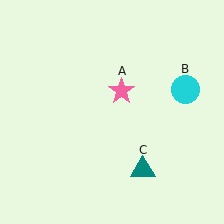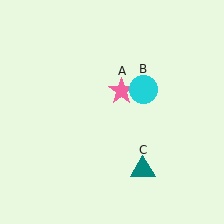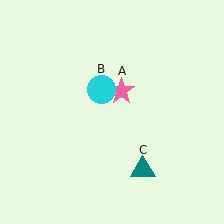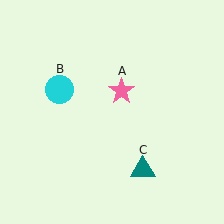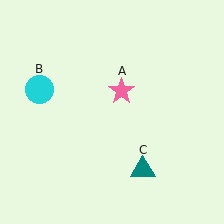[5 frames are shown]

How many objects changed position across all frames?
1 object changed position: cyan circle (object B).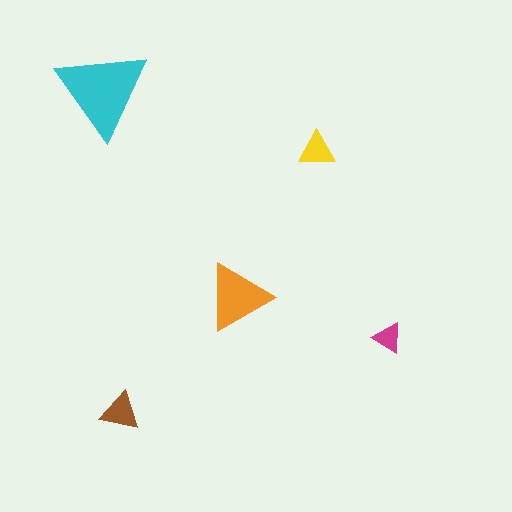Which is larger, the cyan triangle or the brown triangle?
The cyan one.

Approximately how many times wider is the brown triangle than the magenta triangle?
About 1.5 times wider.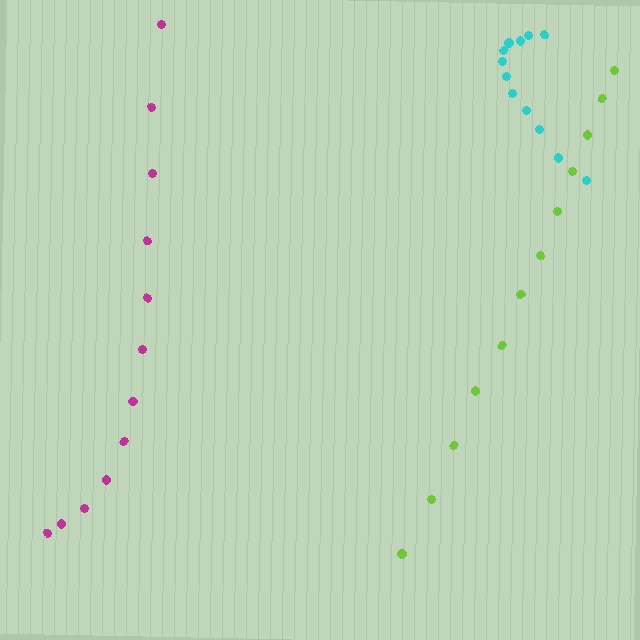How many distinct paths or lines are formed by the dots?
There are 3 distinct paths.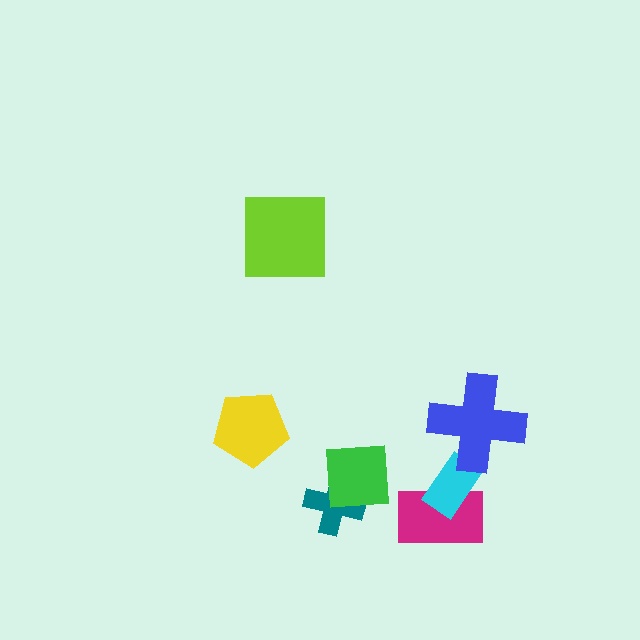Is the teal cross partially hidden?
Yes, it is partially covered by another shape.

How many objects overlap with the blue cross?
1 object overlaps with the blue cross.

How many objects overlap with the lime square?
0 objects overlap with the lime square.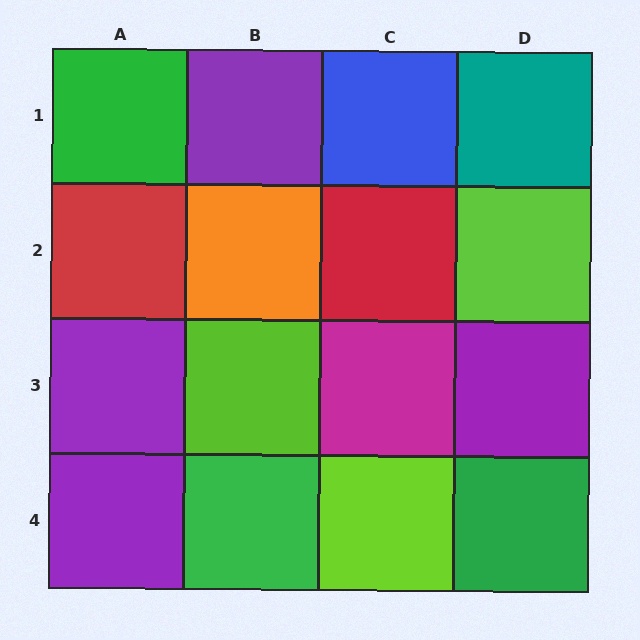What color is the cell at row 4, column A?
Purple.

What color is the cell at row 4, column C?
Lime.